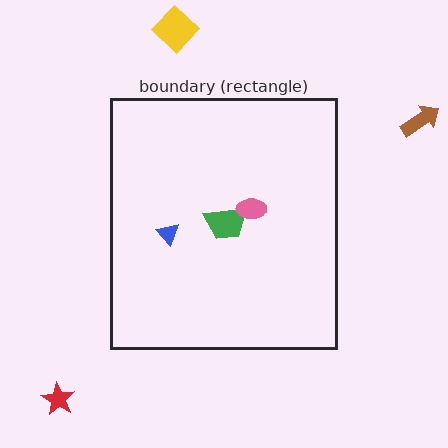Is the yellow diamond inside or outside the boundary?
Outside.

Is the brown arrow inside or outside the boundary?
Outside.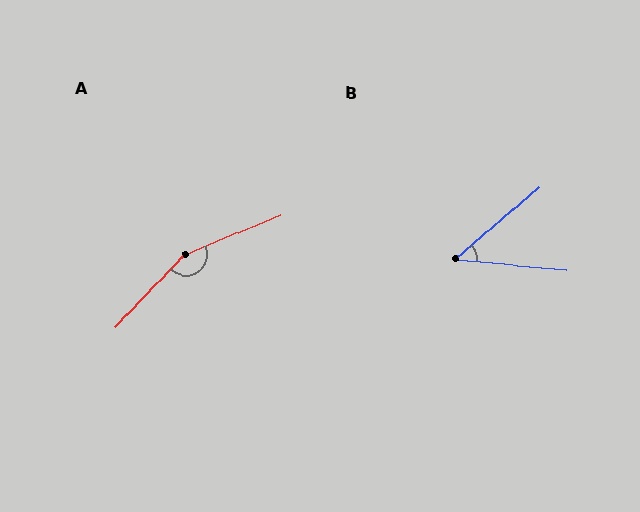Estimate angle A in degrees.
Approximately 156 degrees.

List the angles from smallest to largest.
B (46°), A (156°).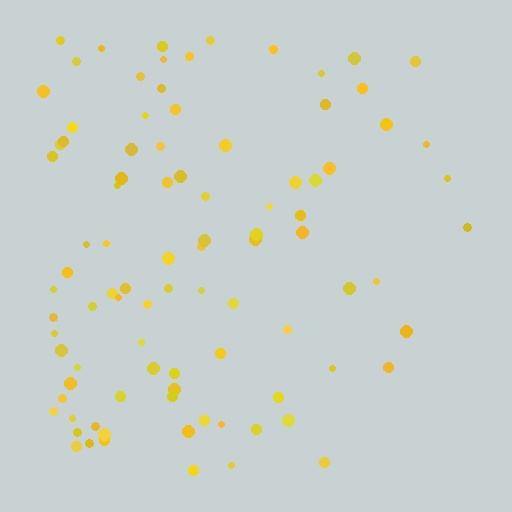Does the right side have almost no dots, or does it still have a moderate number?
Still a moderate number, just noticeably fewer than the left.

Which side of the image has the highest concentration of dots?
The left.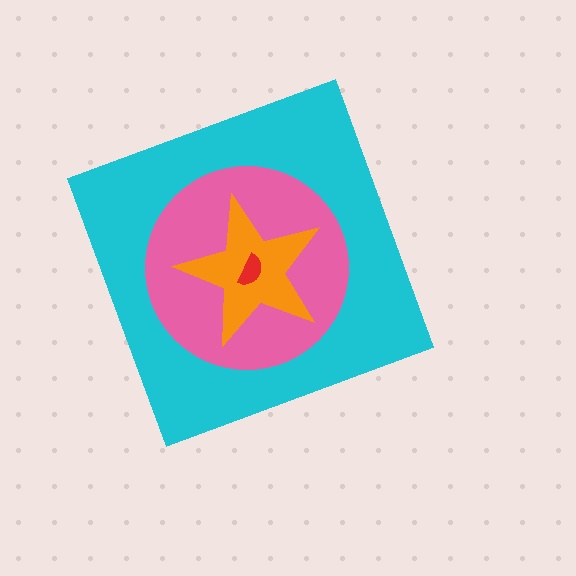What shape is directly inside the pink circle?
The orange star.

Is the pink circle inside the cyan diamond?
Yes.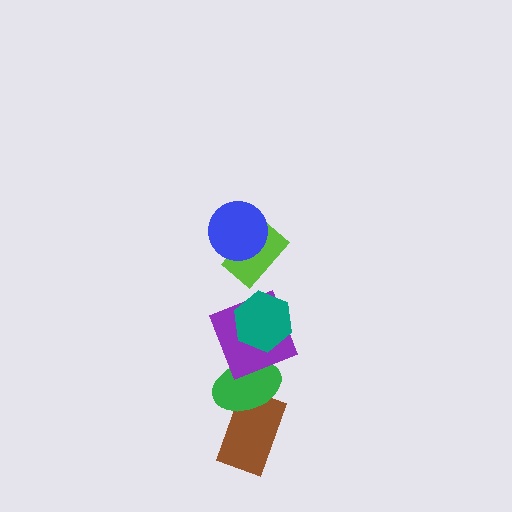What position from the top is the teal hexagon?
The teal hexagon is 3rd from the top.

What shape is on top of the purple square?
The teal hexagon is on top of the purple square.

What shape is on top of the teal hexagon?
The lime rectangle is on top of the teal hexagon.